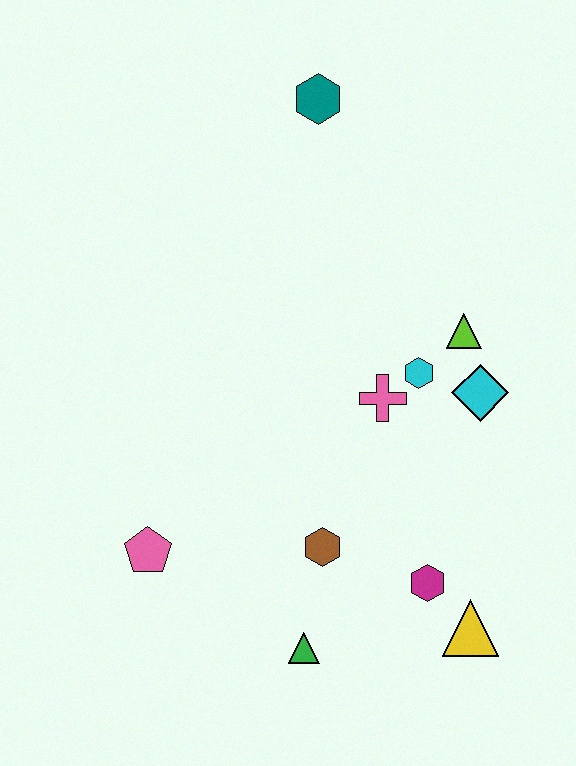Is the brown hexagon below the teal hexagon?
Yes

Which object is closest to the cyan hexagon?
The pink cross is closest to the cyan hexagon.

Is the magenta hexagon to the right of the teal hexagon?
Yes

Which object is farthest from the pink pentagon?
The teal hexagon is farthest from the pink pentagon.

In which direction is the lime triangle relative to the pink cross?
The lime triangle is to the right of the pink cross.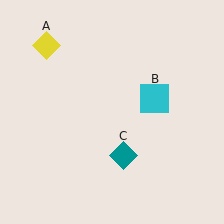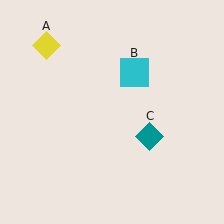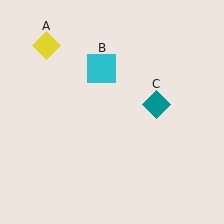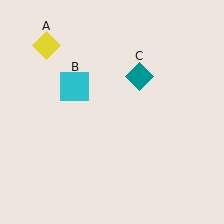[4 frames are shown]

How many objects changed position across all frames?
2 objects changed position: cyan square (object B), teal diamond (object C).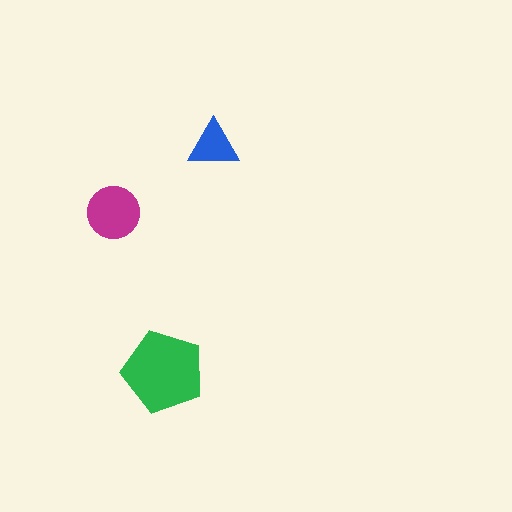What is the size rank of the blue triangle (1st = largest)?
3rd.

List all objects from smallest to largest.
The blue triangle, the magenta circle, the green pentagon.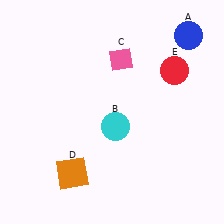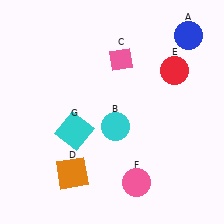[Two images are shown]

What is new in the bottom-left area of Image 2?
A cyan square (G) was added in the bottom-left area of Image 2.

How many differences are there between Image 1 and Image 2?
There are 2 differences between the two images.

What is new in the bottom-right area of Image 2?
A pink circle (F) was added in the bottom-right area of Image 2.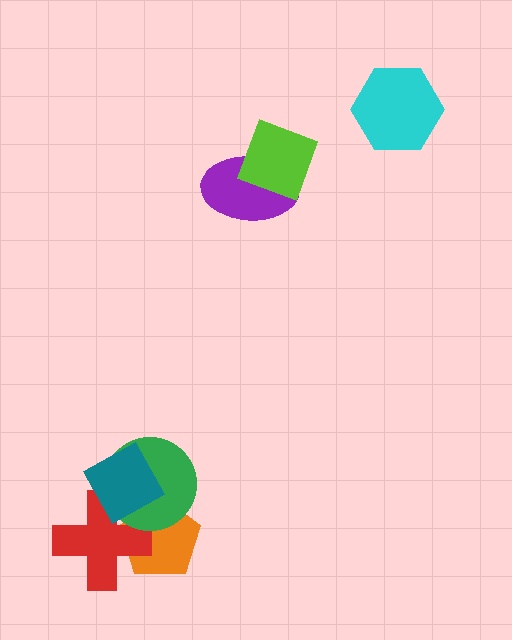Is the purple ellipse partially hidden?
Yes, it is partially covered by another shape.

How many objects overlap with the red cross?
3 objects overlap with the red cross.